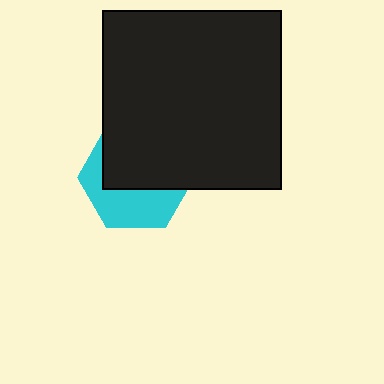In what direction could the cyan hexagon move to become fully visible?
The cyan hexagon could move down. That would shift it out from behind the black square entirely.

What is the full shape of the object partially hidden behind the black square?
The partially hidden object is a cyan hexagon.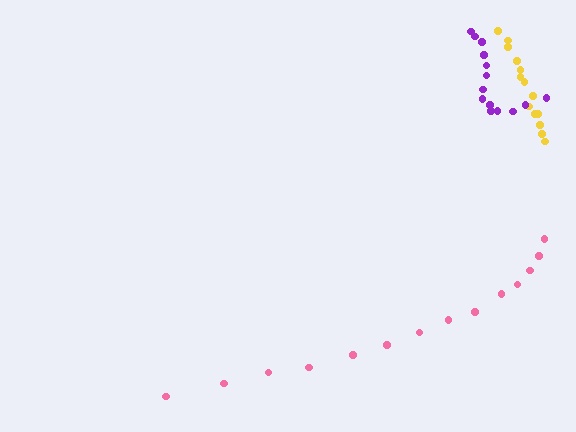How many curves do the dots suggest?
There are 3 distinct paths.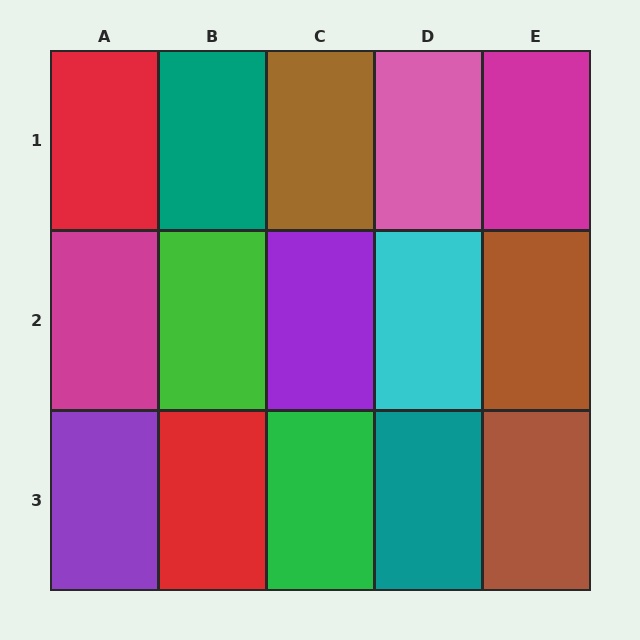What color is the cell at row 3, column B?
Red.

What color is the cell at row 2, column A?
Magenta.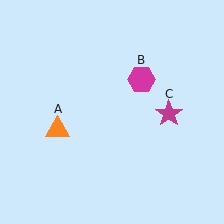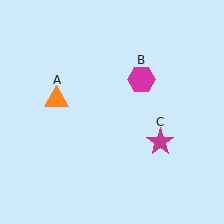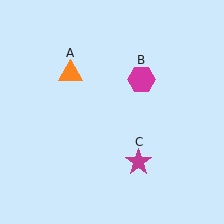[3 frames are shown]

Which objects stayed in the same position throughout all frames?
Magenta hexagon (object B) remained stationary.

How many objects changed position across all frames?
2 objects changed position: orange triangle (object A), magenta star (object C).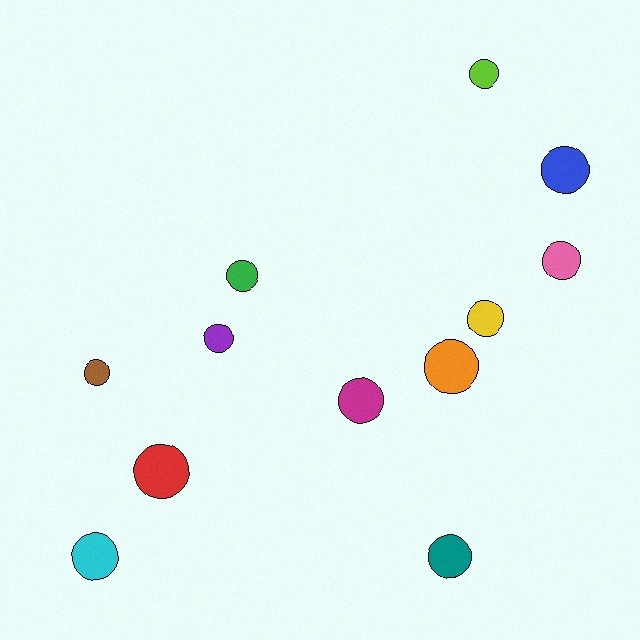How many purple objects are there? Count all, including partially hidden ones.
There is 1 purple object.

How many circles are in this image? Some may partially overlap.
There are 12 circles.